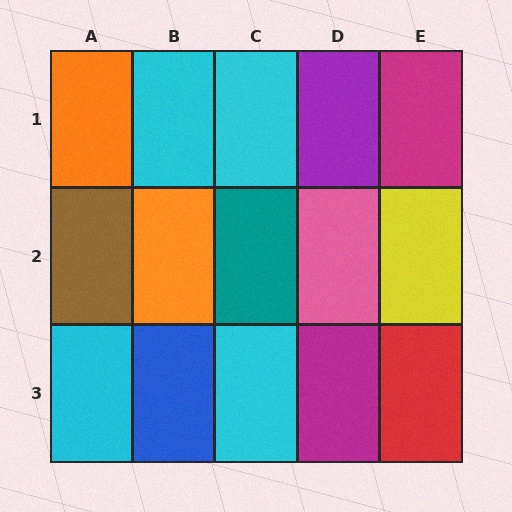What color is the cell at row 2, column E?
Yellow.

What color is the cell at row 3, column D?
Magenta.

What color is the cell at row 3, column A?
Cyan.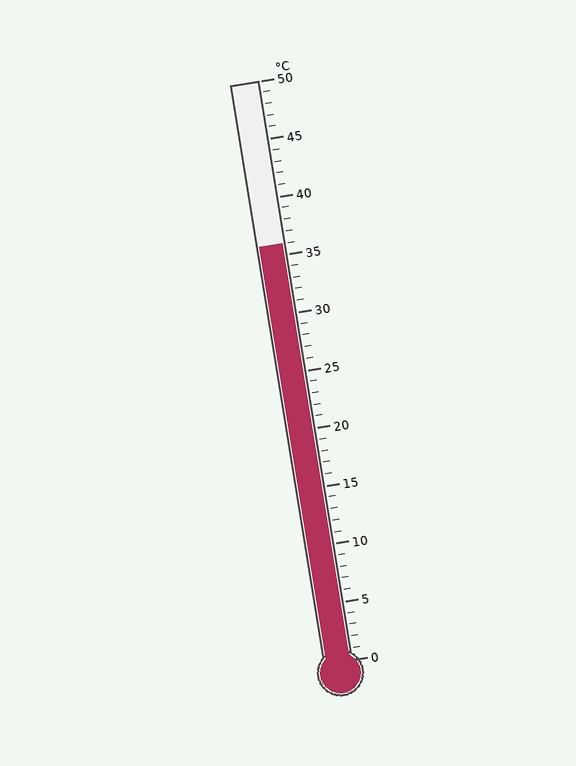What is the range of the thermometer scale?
The thermometer scale ranges from 0°C to 50°C.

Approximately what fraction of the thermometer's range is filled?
The thermometer is filled to approximately 70% of its range.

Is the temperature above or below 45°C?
The temperature is below 45°C.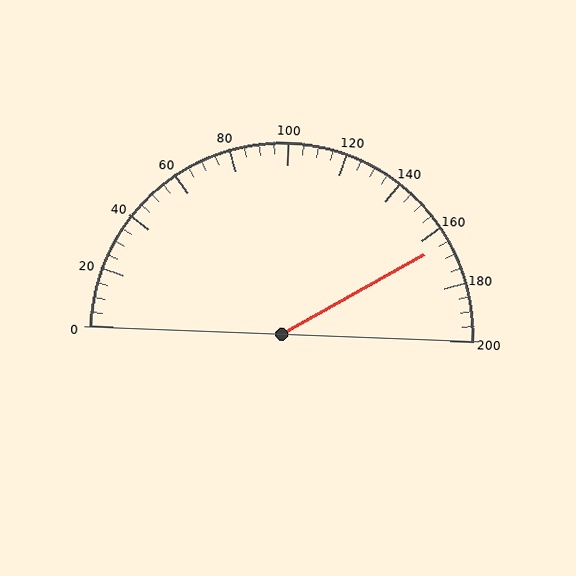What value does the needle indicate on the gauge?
The needle indicates approximately 165.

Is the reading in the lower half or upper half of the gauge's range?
The reading is in the upper half of the range (0 to 200).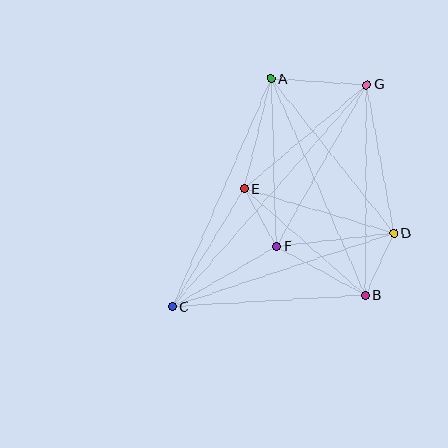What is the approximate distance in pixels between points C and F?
The distance between C and F is approximately 121 pixels.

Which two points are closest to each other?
Points E and F are closest to each other.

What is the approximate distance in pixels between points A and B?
The distance between A and B is approximately 236 pixels.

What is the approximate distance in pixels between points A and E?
The distance between A and E is approximately 113 pixels.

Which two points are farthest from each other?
Points C and G are farthest from each other.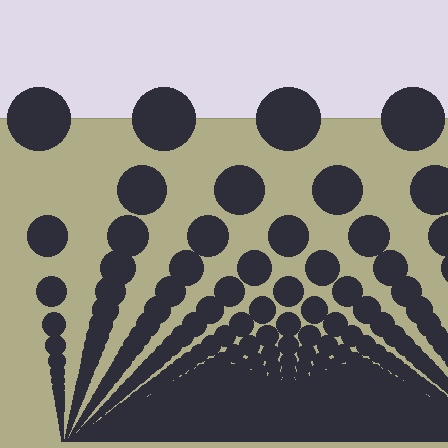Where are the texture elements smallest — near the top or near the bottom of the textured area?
Near the bottom.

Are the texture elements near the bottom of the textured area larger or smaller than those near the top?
Smaller. The gradient is inverted — elements near the bottom are smaller and denser.